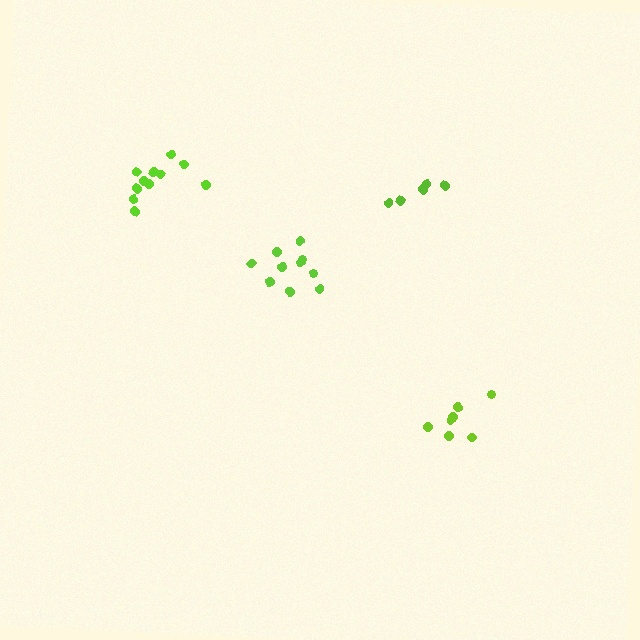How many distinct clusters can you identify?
There are 4 distinct clusters.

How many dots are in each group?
Group 1: 5 dots, Group 2: 10 dots, Group 3: 7 dots, Group 4: 11 dots (33 total).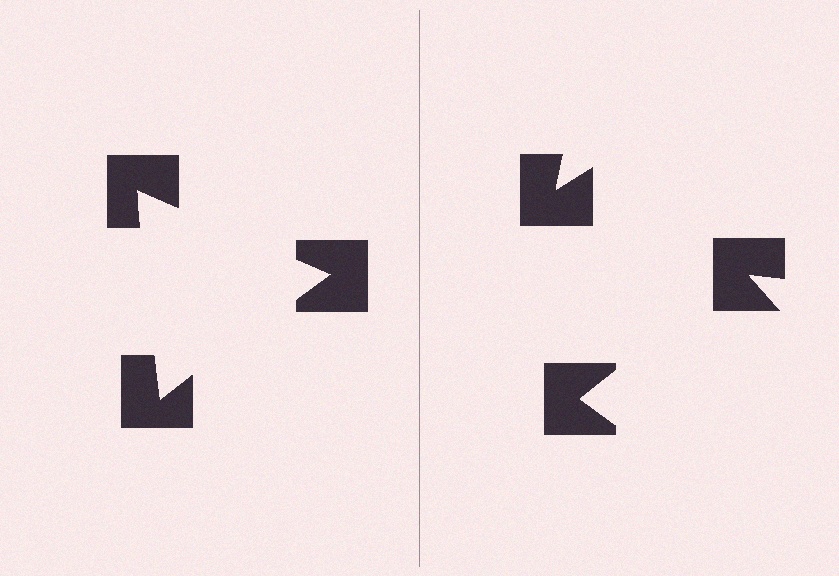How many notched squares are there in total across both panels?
6 — 3 on each side.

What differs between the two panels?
The notched squares are positioned identically on both sides; only the wedge orientations differ. On the left they align to a triangle; on the right they are misaligned.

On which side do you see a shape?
An illusory triangle appears on the left side. On the right side the wedge cuts are rotated, so no coherent shape forms.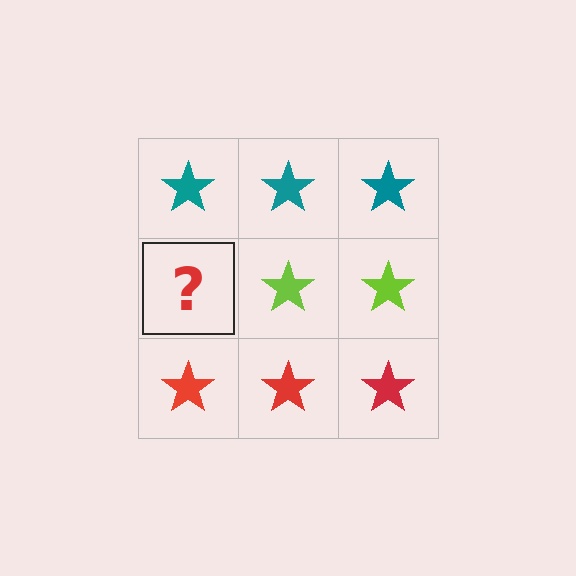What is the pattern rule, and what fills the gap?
The rule is that each row has a consistent color. The gap should be filled with a lime star.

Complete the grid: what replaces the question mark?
The question mark should be replaced with a lime star.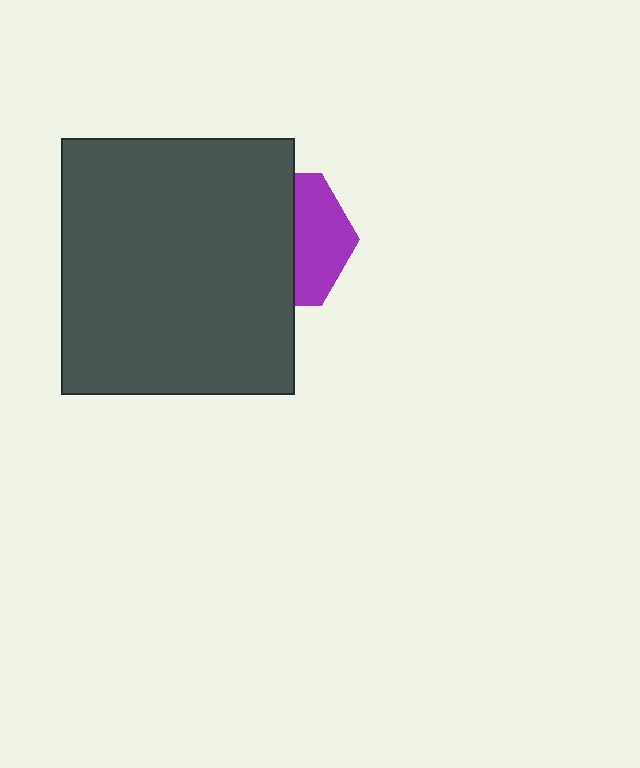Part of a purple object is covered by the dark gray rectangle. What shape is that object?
It is a hexagon.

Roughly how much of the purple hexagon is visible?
A small part of it is visible (roughly 40%).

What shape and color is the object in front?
The object in front is a dark gray rectangle.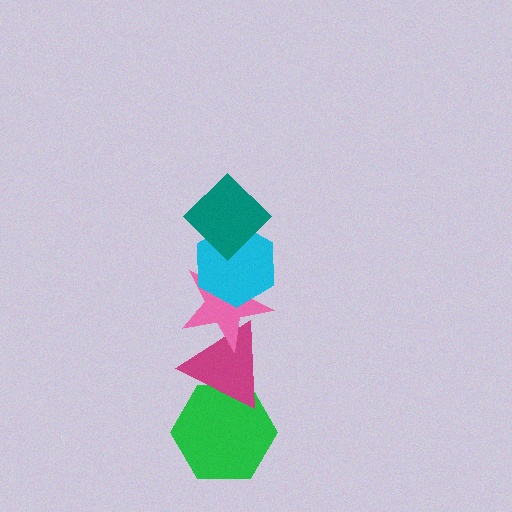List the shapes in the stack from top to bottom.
From top to bottom: the teal diamond, the cyan hexagon, the pink star, the magenta triangle, the green hexagon.